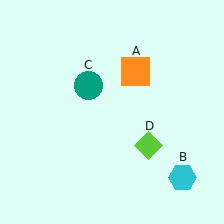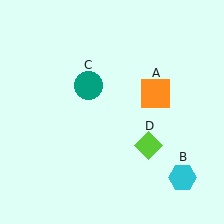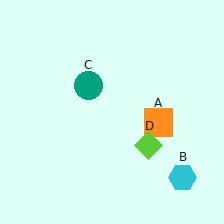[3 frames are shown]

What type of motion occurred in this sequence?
The orange square (object A) rotated clockwise around the center of the scene.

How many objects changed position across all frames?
1 object changed position: orange square (object A).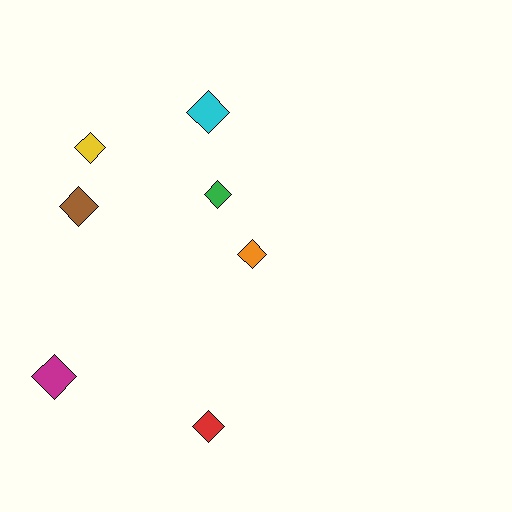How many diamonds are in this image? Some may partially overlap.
There are 7 diamonds.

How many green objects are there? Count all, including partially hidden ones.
There is 1 green object.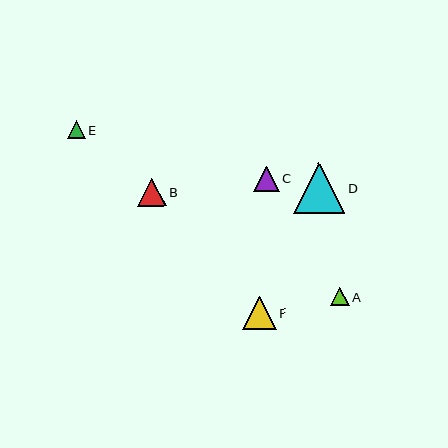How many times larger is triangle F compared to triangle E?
Triangle F is approximately 1.9 times the size of triangle E.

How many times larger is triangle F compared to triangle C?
Triangle F is approximately 1.3 times the size of triangle C.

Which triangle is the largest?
Triangle D is the largest with a size of approximately 51 pixels.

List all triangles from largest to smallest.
From largest to smallest: D, F, B, C, A, E.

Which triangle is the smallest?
Triangle E is the smallest with a size of approximately 18 pixels.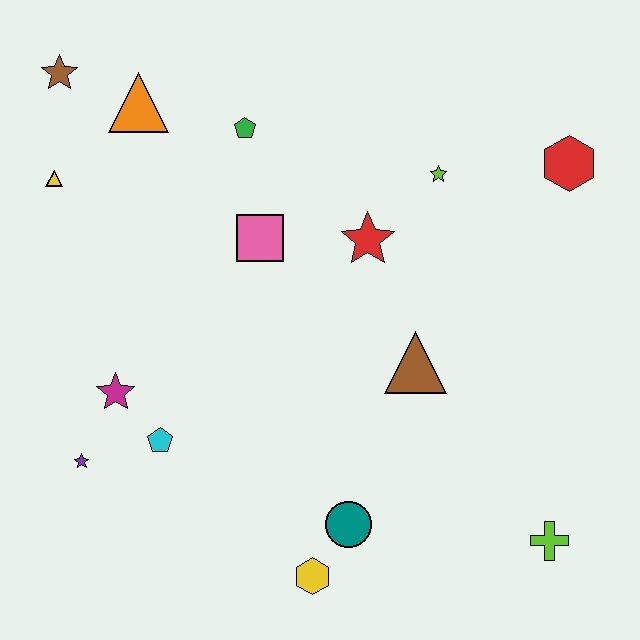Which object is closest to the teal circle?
The yellow hexagon is closest to the teal circle.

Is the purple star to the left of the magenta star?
Yes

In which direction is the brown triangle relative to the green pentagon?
The brown triangle is below the green pentagon.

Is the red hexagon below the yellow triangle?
No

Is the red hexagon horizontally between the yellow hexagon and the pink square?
No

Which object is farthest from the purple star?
The red hexagon is farthest from the purple star.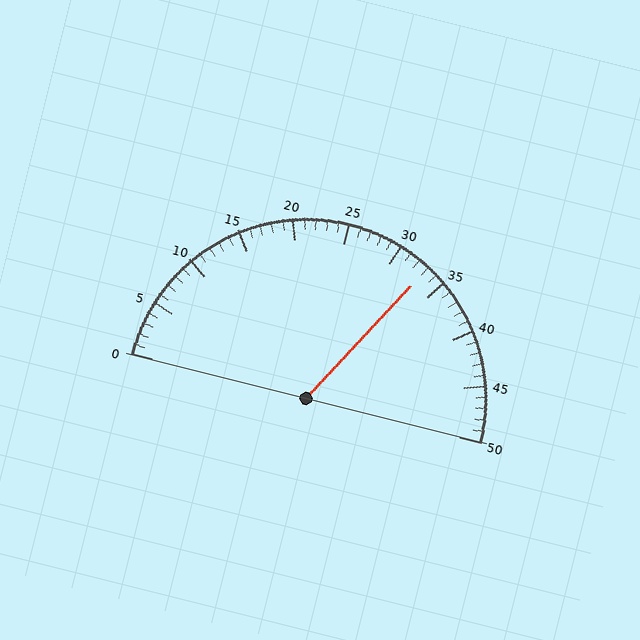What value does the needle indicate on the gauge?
The needle indicates approximately 33.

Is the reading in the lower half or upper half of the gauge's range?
The reading is in the upper half of the range (0 to 50).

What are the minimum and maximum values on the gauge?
The gauge ranges from 0 to 50.